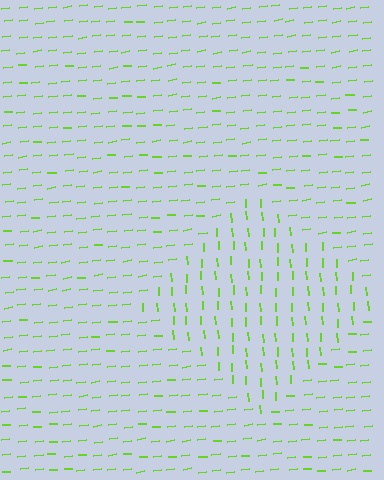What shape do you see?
I see a diamond.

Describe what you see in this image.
The image is filled with small lime line segments. A diamond region in the image has lines oriented differently from the surrounding lines, creating a visible texture boundary.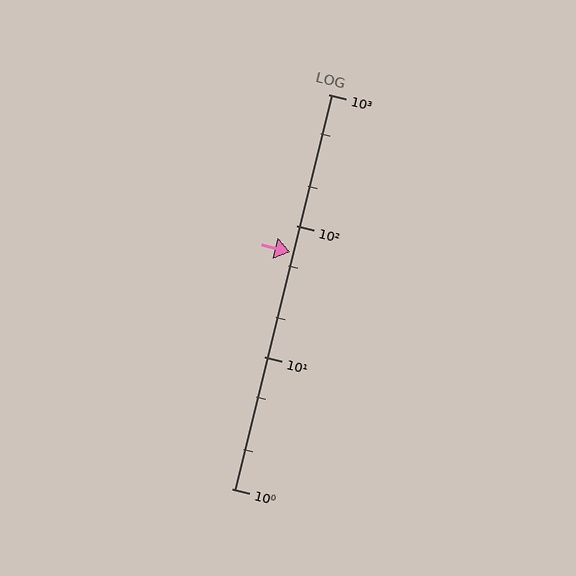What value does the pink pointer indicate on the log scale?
The pointer indicates approximately 63.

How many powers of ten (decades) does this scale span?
The scale spans 3 decades, from 1 to 1000.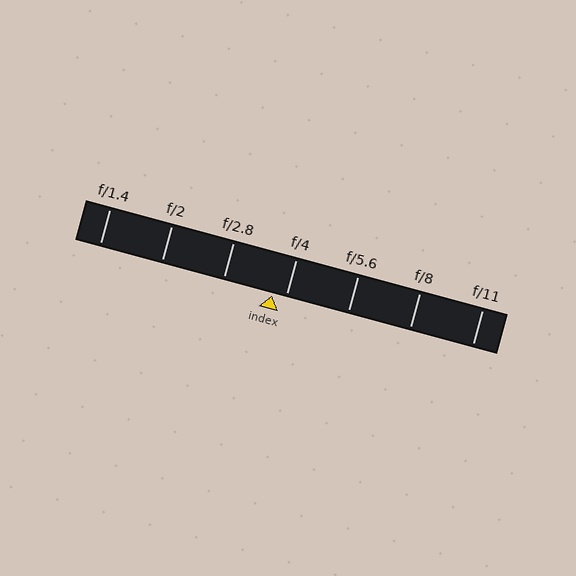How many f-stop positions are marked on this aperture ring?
There are 7 f-stop positions marked.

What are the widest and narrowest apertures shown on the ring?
The widest aperture shown is f/1.4 and the narrowest is f/11.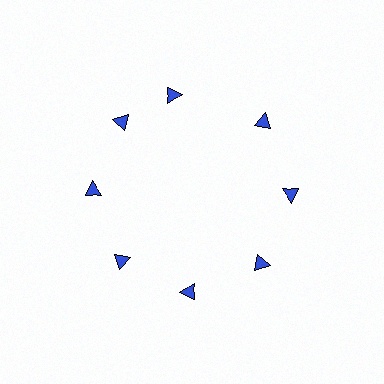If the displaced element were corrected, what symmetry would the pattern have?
It would have 8-fold rotational symmetry — the pattern would map onto itself every 45 degrees.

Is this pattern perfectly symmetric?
No. The 8 blue triangles are arranged in a ring, but one element near the 12 o'clock position is rotated out of alignment along the ring, breaking the 8-fold rotational symmetry.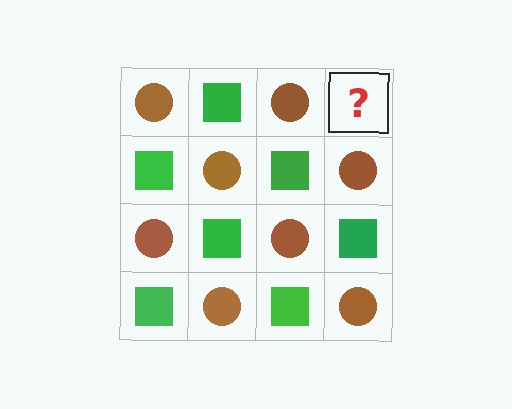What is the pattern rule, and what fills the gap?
The rule is that it alternates brown circle and green square in a checkerboard pattern. The gap should be filled with a green square.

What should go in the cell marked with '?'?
The missing cell should contain a green square.